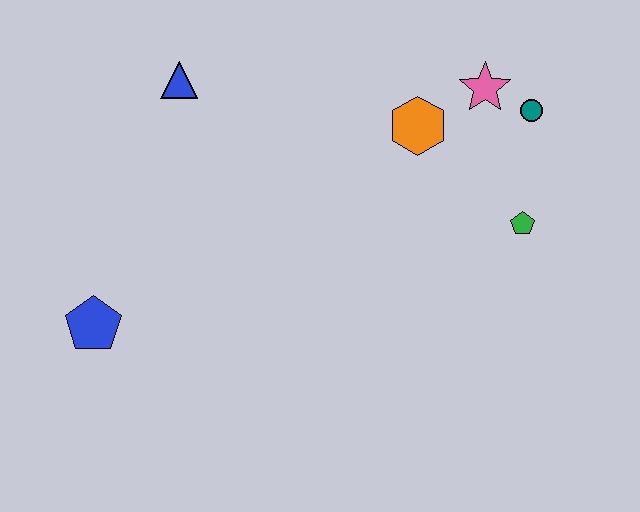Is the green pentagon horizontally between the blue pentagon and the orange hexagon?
No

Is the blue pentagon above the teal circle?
No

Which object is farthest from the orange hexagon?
The blue pentagon is farthest from the orange hexagon.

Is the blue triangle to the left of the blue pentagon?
No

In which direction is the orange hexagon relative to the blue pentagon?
The orange hexagon is to the right of the blue pentagon.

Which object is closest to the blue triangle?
The orange hexagon is closest to the blue triangle.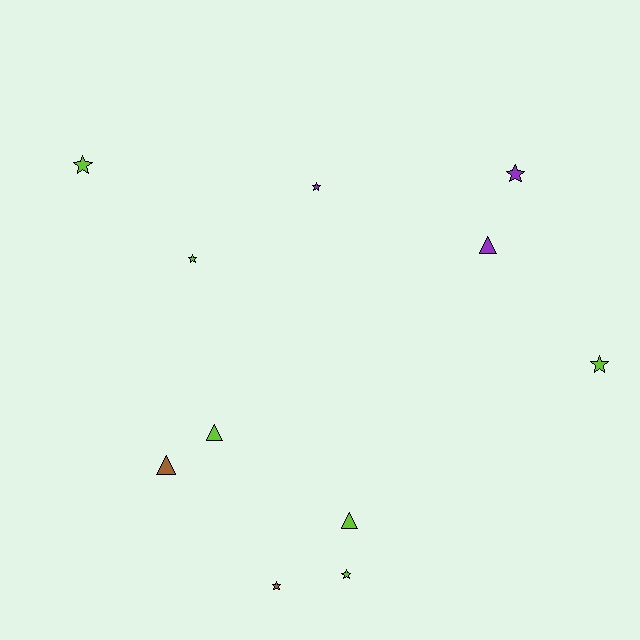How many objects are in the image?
There are 11 objects.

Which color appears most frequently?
Lime, with 6 objects.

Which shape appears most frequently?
Star, with 7 objects.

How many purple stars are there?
There are 2 purple stars.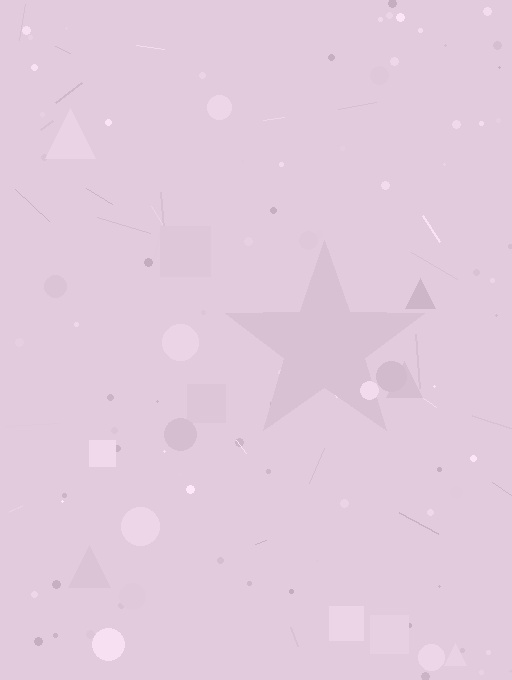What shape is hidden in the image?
A star is hidden in the image.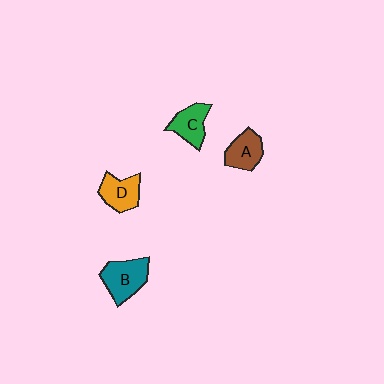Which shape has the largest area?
Shape B (teal).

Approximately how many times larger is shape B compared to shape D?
Approximately 1.3 times.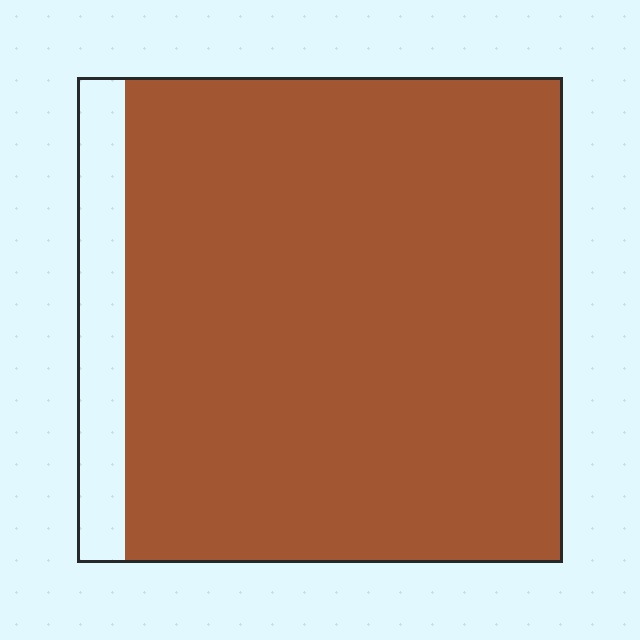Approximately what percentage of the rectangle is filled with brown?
Approximately 90%.